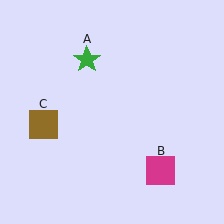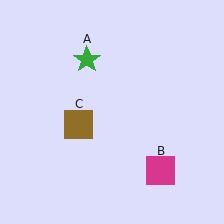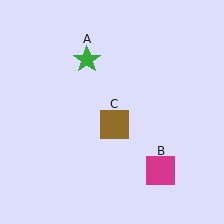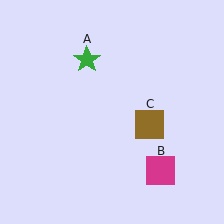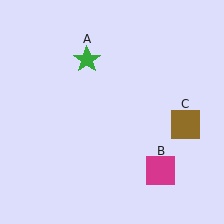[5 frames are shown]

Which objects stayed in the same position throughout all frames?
Green star (object A) and magenta square (object B) remained stationary.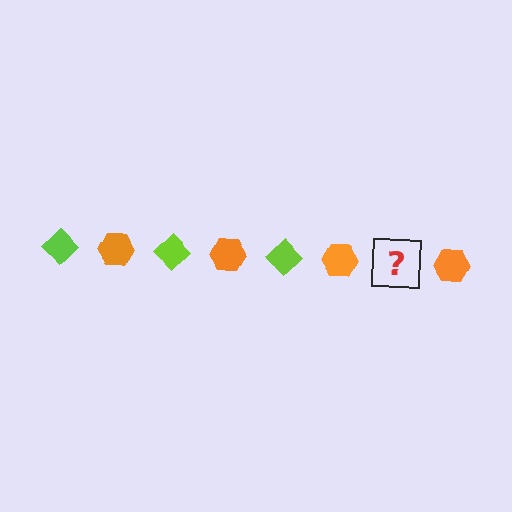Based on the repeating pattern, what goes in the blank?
The blank should be a lime diamond.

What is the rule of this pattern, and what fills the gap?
The rule is that the pattern alternates between lime diamond and orange hexagon. The gap should be filled with a lime diamond.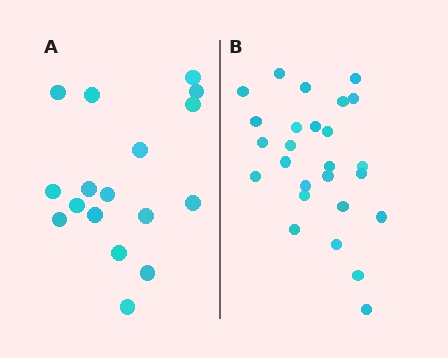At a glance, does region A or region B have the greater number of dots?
Region B (the right region) has more dots.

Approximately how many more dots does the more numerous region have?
Region B has roughly 8 or so more dots than region A.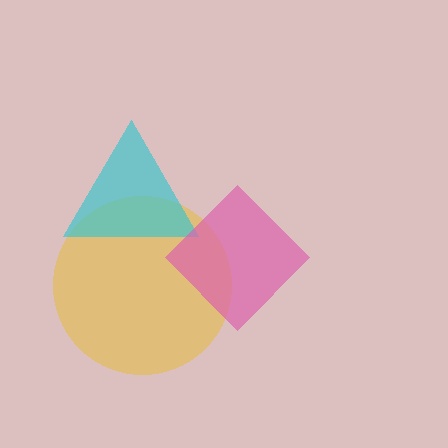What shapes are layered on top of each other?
The layered shapes are: a yellow circle, a cyan triangle, a pink diamond.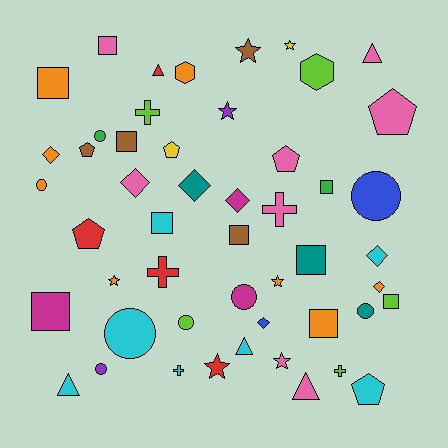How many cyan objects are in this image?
There are 7 cyan objects.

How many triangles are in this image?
There are 5 triangles.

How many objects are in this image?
There are 50 objects.